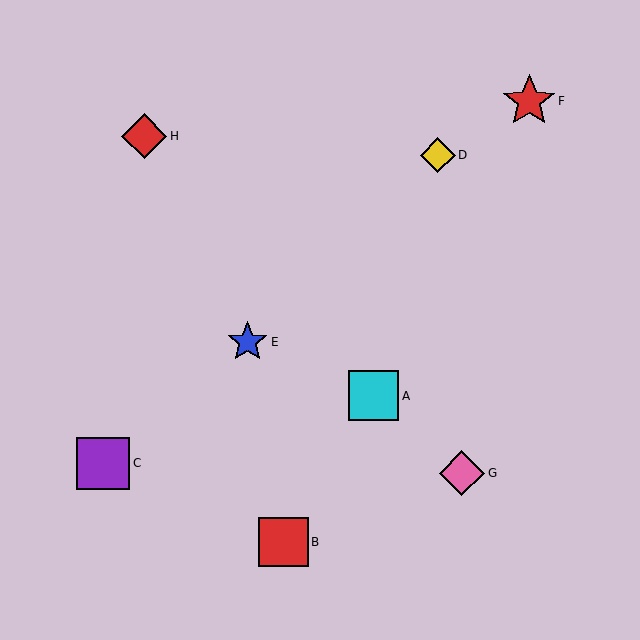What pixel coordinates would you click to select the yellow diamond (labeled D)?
Click at (438, 155) to select the yellow diamond D.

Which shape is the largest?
The red star (labeled F) is the largest.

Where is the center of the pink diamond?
The center of the pink diamond is at (462, 473).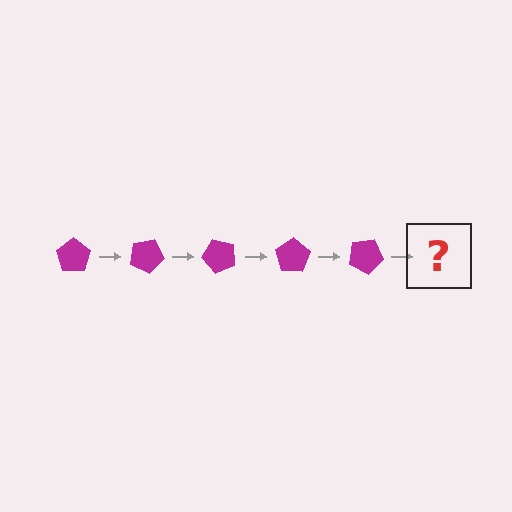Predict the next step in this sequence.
The next step is a magenta pentagon rotated 125 degrees.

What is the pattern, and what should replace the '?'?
The pattern is that the pentagon rotates 25 degrees each step. The '?' should be a magenta pentagon rotated 125 degrees.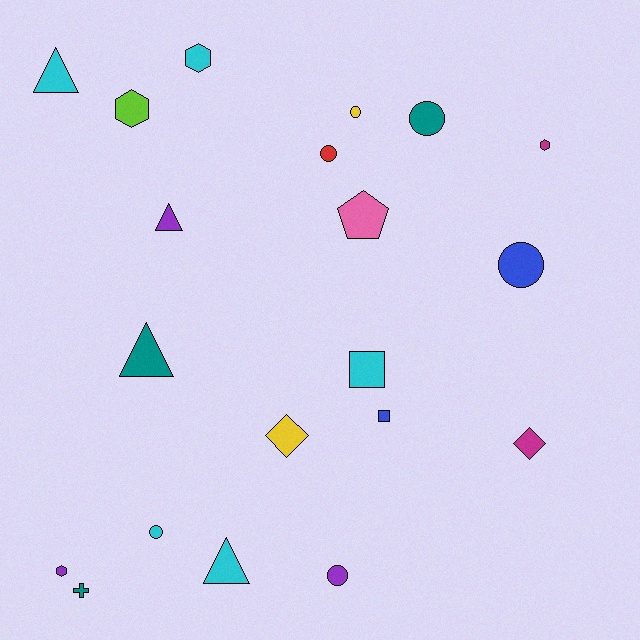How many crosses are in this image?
There is 1 cross.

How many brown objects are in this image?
There are no brown objects.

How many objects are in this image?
There are 20 objects.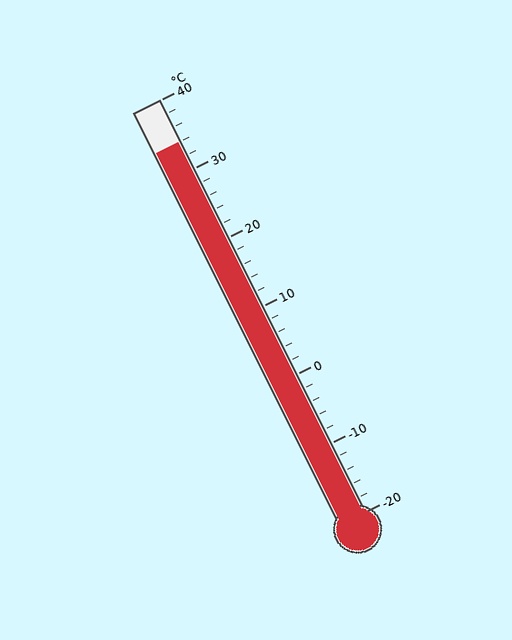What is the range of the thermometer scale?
The thermometer scale ranges from -20°C to 40°C.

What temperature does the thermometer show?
The thermometer shows approximately 34°C.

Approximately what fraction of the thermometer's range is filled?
The thermometer is filled to approximately 90% of its range.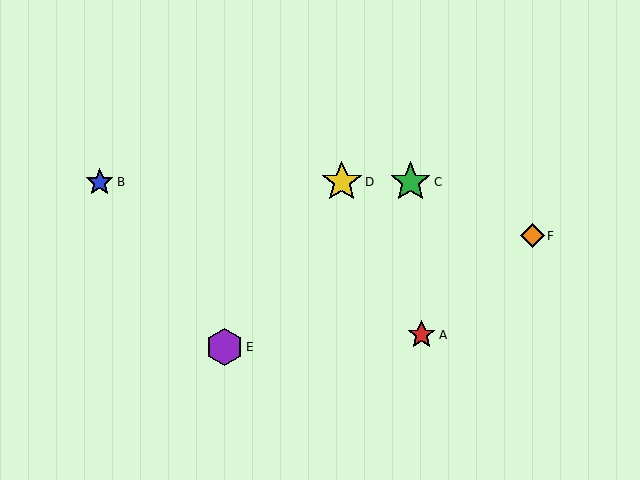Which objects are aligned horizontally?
Objects B, C, D are aligned horizontally.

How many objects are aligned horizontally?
3 objects (B, C, D) are aligned horizontally.